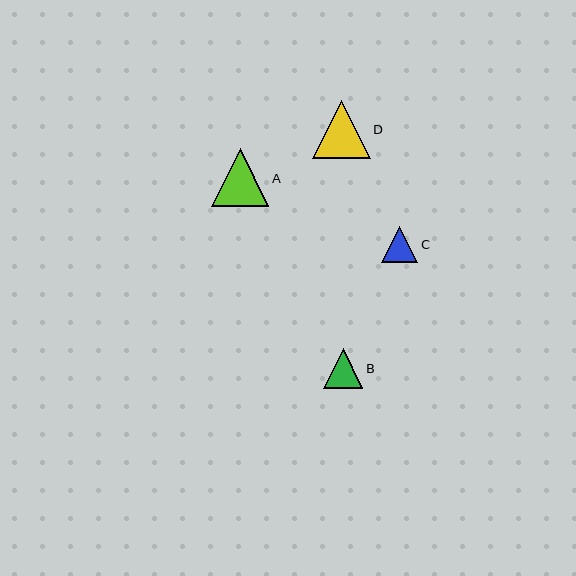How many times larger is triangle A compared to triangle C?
Triangle A is approximately 1.6 times the size of triangle C.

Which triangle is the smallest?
Triangle C is the smallest with a size of approximately 37 pixels.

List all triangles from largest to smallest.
From largest to smallest: D, A, B, C.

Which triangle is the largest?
Triangle D is the largest with a size of approximately 58 pixels.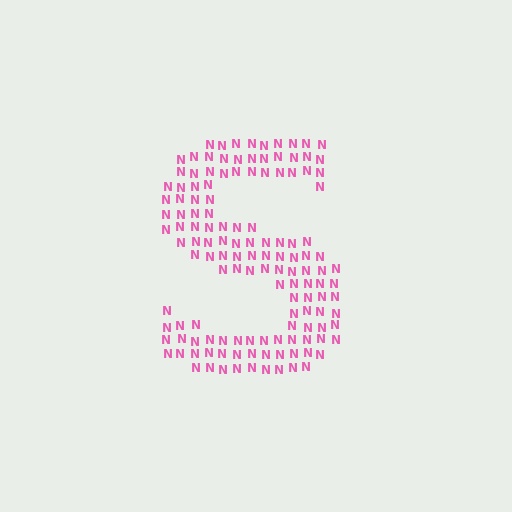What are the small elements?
The small elements are letter N's.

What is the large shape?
The large shape is the letter S.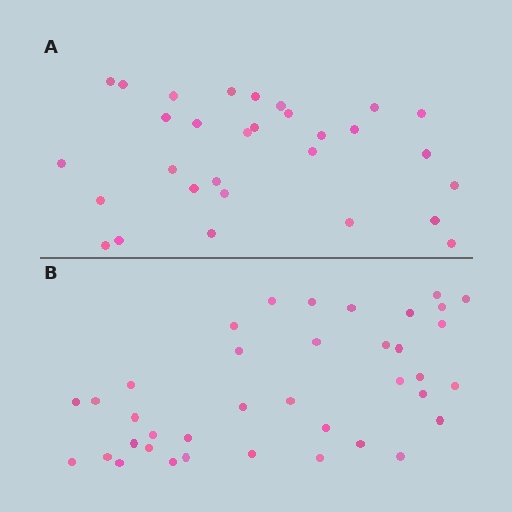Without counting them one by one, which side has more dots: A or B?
Region B (the bottom region) has more dots.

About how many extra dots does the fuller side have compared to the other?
Region B has roughly 8 or so more dots than region A.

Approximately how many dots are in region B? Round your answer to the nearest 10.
About 40 dots. (The exact count is 38, which rounds to 40.)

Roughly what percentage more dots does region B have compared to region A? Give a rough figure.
About 25% more.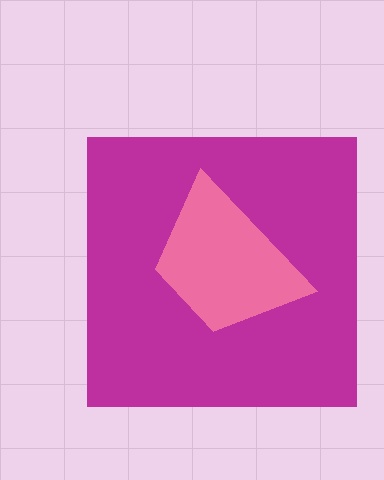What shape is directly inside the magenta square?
The pink trapezoid.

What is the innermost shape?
The pink trapezoid.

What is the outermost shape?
The magenta square.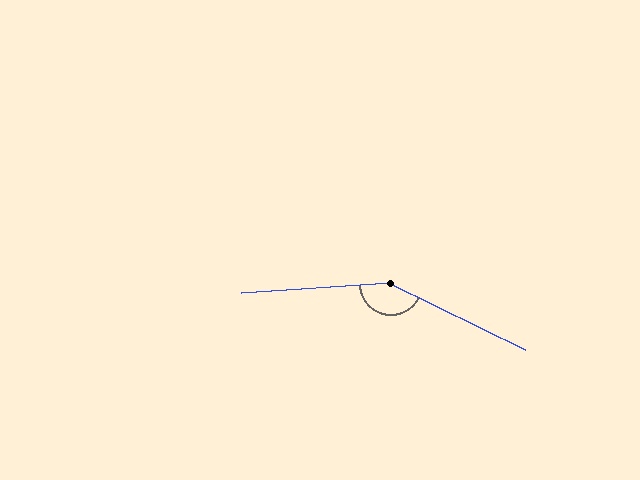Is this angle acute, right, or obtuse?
It is obtuse.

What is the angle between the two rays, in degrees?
Approximately 151 degrees.